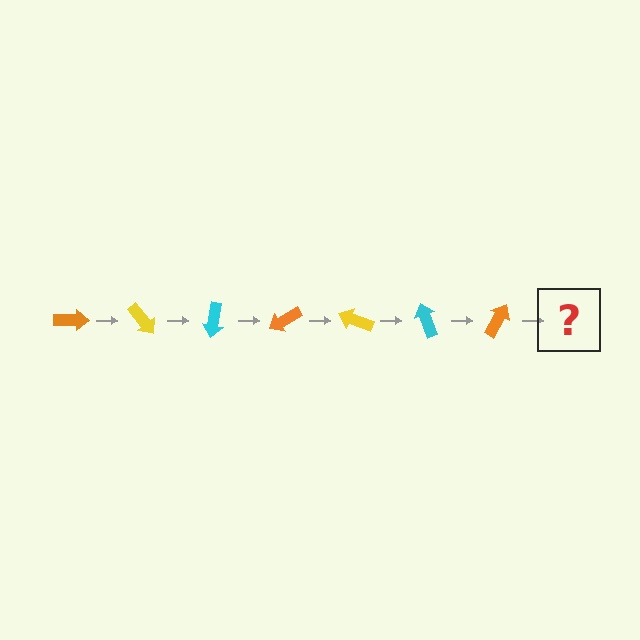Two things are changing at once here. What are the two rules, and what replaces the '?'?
The two rules are that it rotates 50 degrees each step and the color cycles through orange, yellow, and cyan. The '?' should be a yellow arrow, rotated 350 degrees from the start.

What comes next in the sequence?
The next element should be a yellow arrow, rotated 350 degrees from the start.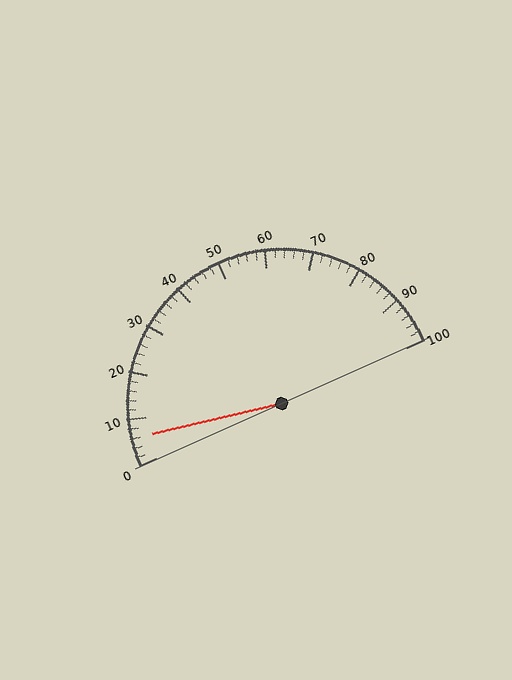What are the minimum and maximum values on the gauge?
The gauge ranges from 0 to 100.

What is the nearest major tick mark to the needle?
The nearest major tick mark is 10.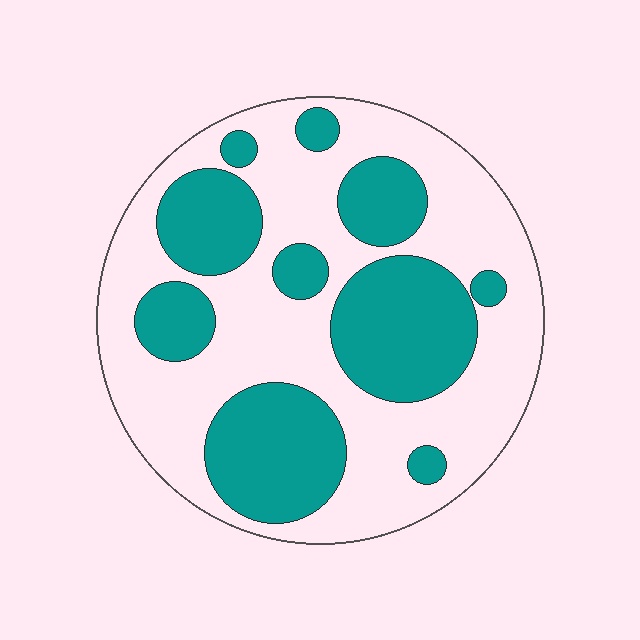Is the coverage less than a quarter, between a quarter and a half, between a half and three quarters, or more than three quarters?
Between a quarter and a half.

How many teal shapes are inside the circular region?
10.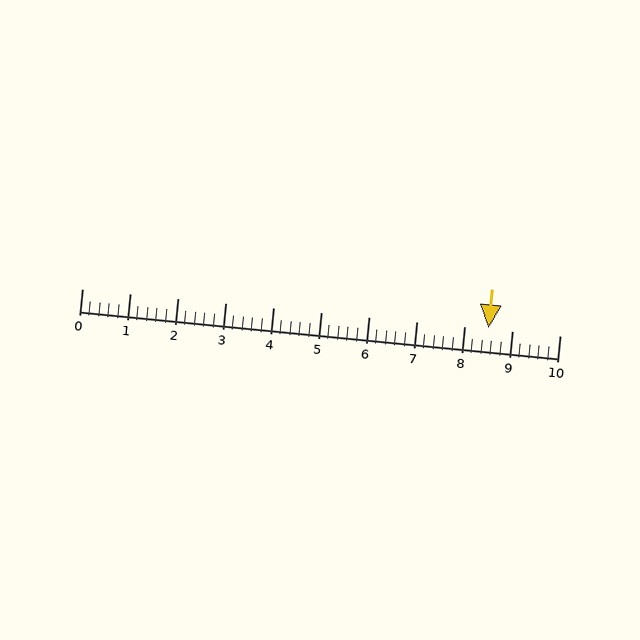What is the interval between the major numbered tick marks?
The major tick marks are spaced 1 units apart.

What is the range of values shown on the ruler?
The ruler shows values from 0 to 10.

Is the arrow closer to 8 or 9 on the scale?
The arrow is closer to 9.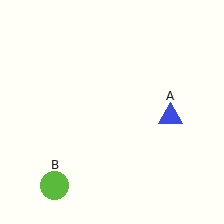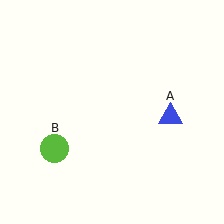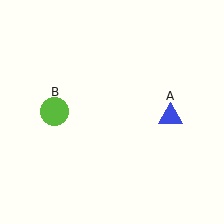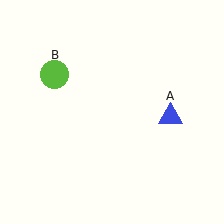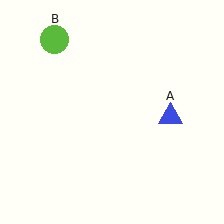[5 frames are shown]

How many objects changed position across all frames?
1 object changed position: lime circle (object B).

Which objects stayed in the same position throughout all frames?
Blue triangle (object A) remained stationary.